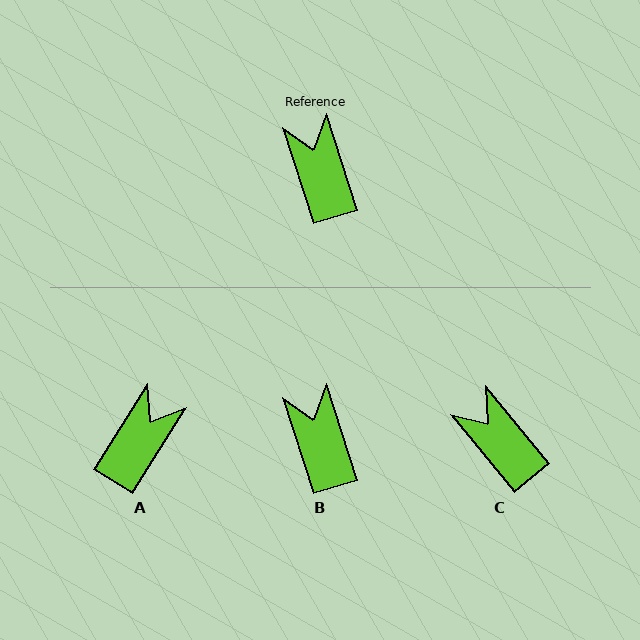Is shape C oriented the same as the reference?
No, it is off by about 22 degrees.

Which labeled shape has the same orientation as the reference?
B.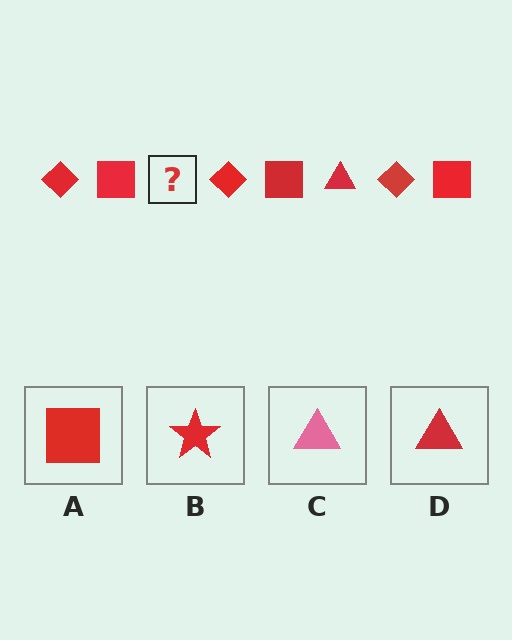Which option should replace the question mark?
Option D.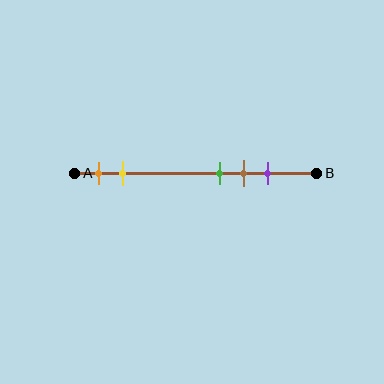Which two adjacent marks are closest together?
The green and brown marks are the closest adjacent pair.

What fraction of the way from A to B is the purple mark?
The purple mark is approximately 80% (0.8) of the way from A to B.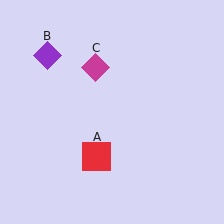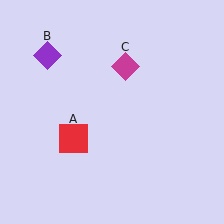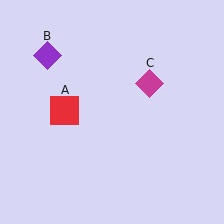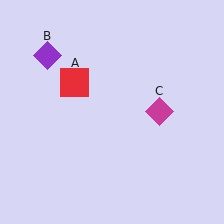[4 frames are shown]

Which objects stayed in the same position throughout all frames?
Purple diamond (object B) remained stationary.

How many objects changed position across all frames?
2 objects changed position: red square (object A), magenta diamond (object C).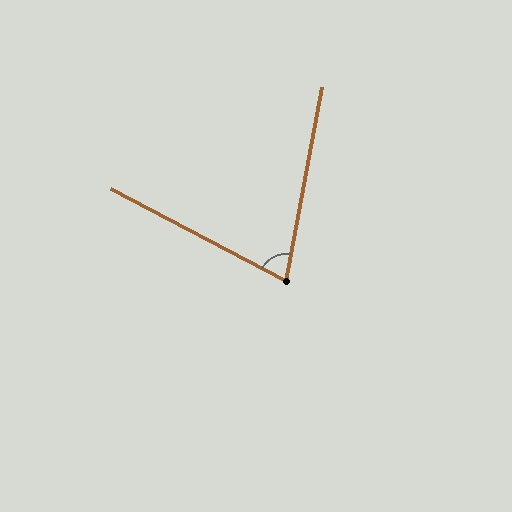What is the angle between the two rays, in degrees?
Approximately 73 degrees.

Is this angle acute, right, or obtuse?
It is acute.